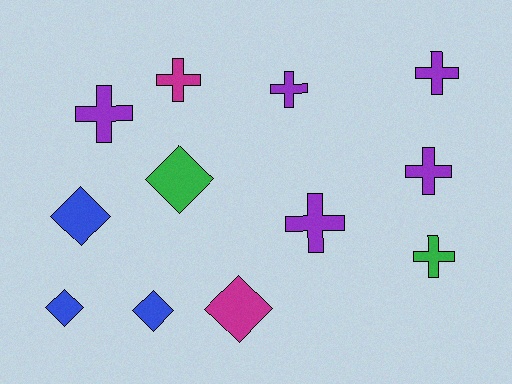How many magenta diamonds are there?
There is 1 magenta diamond.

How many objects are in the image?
There are 12 objects.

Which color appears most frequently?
Purple, with 5 objects.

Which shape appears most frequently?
Cross, with 7 objects.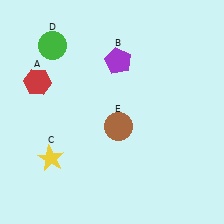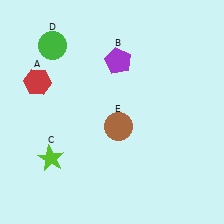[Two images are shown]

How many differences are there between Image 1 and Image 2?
There is 1 difference between the two images.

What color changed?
The star (C) changed from yellow in Image 1 to lime in Image 2.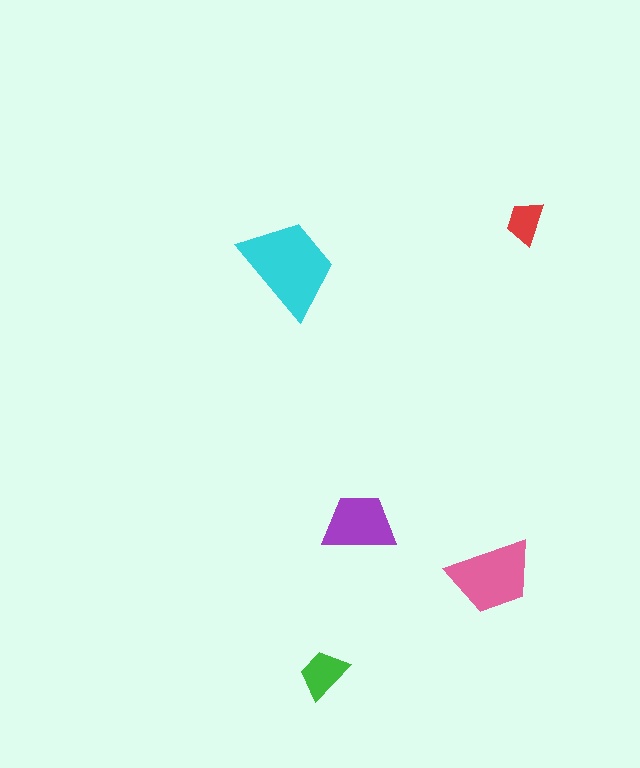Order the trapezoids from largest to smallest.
the cyan one, the pink one, the purple one, the green one, the red one.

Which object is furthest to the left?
The cyan trapezoid is leftmost.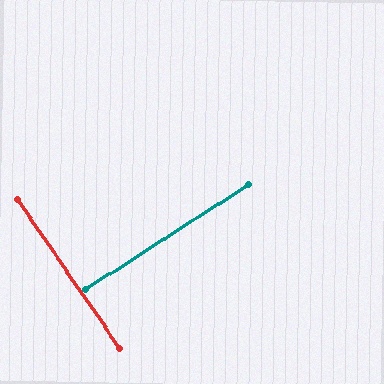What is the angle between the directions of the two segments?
Approximately 88 degrees.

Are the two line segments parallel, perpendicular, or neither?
Perpendicular — they meet at approximately 88°.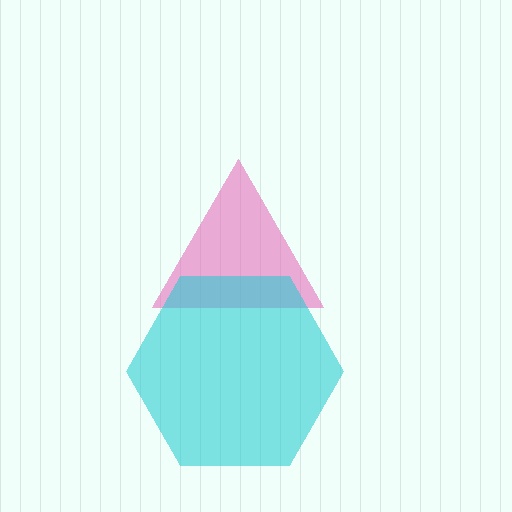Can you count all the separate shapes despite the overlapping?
Yes, there are 2 separate shapes.